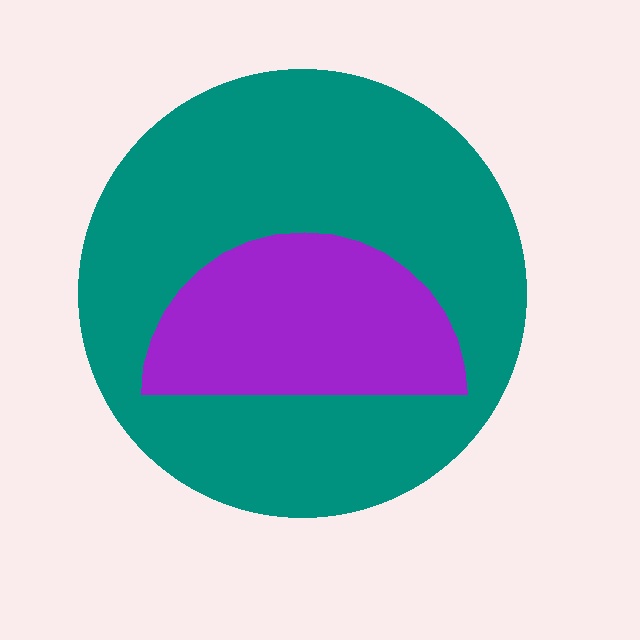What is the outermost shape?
The teal circle.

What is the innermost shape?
The purple semicircle.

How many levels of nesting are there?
2.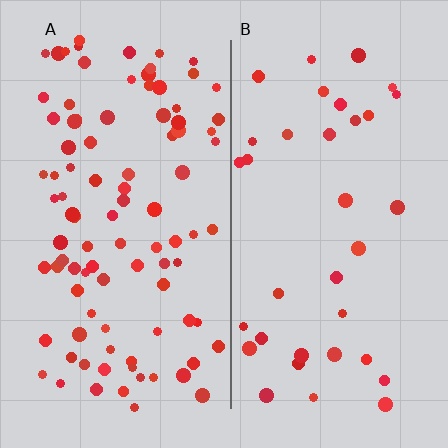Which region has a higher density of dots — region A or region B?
A (the left).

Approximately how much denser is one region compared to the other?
Approximately 2.7× — region A over region B.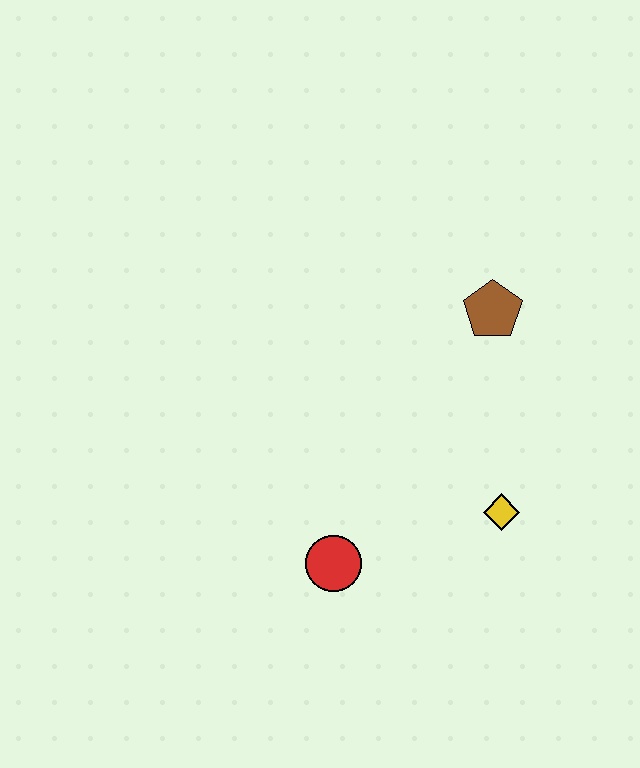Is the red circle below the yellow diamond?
Yes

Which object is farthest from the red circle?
The brown pentagon is farthest from the red circle.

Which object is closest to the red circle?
The yellow diamond is closest to the red circle.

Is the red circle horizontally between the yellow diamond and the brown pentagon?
No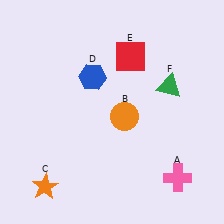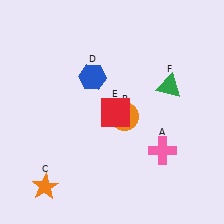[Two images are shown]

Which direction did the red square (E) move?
The red square (E) moved down.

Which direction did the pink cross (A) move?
The pink cross (A) moved up.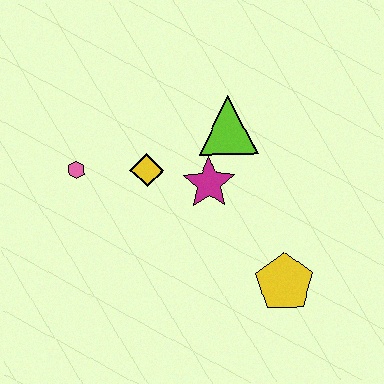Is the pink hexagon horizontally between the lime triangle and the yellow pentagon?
No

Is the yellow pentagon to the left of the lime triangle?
No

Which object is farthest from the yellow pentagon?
The pink hexagon is farthest from the yellow pentagon.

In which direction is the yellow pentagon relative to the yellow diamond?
The yellow pentagon is to the right of the yellow diamond.